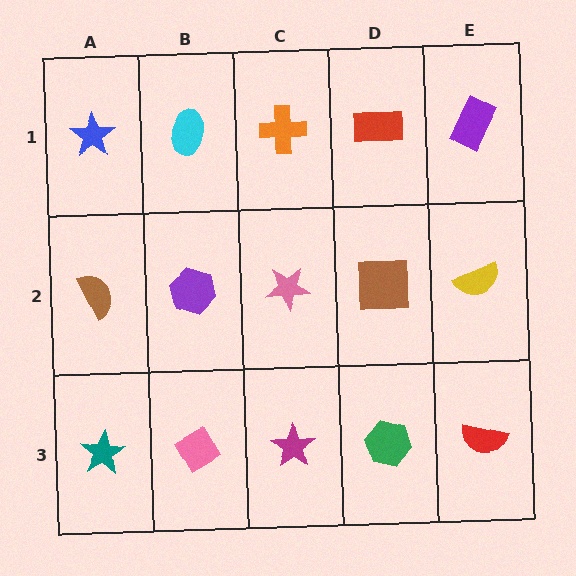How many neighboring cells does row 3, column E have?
2.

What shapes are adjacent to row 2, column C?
An orange cross (row 1, column C), a magenta star (row 3, column C), a purple hexagon (row 2, column B), a brown square (row 2, column D).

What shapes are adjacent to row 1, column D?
A brown square (row 2, column D), an orange cross (row 1, column C), a purple rectangle (row 1, column E).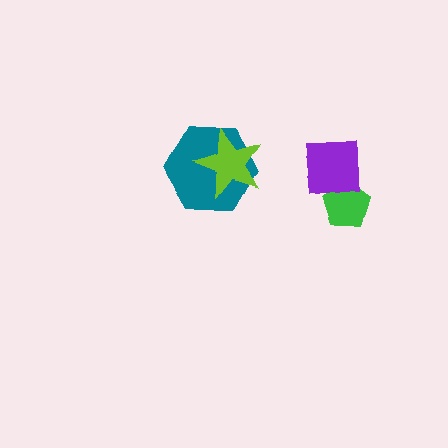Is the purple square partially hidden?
No, no other shape covers it.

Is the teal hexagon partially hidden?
Yes, it is partially covered by another shape.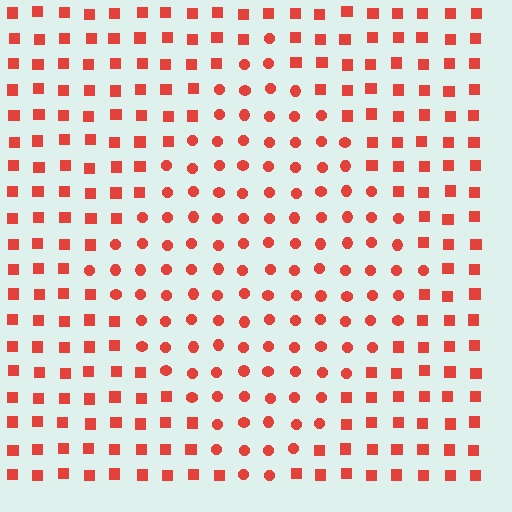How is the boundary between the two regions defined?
The boundary is defined by a change in element shape: circles inside vs. squares outside. All elements share the same color and spacing.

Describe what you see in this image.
The image is filled with small red elements arranged in a uniform grid. A diamond-shaped region contains circles, while the surrounding area contains squares. The boundary is defined purely by the change in element shape.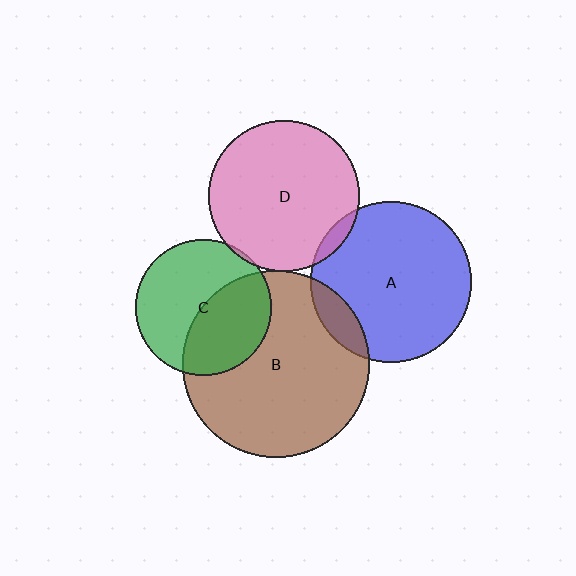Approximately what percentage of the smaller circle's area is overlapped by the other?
Approximately 5%.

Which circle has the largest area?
Circle B (brown).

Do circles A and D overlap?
Yes.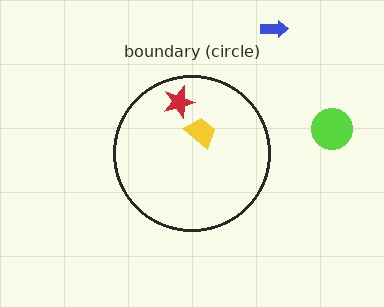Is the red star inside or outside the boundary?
Inside.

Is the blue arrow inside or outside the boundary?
Outside.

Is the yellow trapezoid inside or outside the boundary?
Inside.